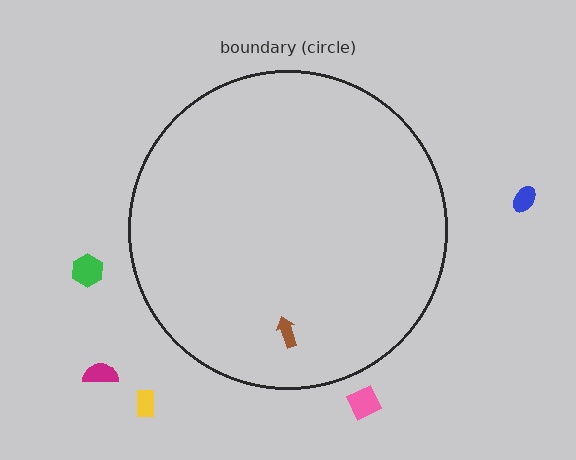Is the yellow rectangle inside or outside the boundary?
Outside.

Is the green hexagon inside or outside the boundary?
Outside.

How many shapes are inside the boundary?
1 inside, 5 outside.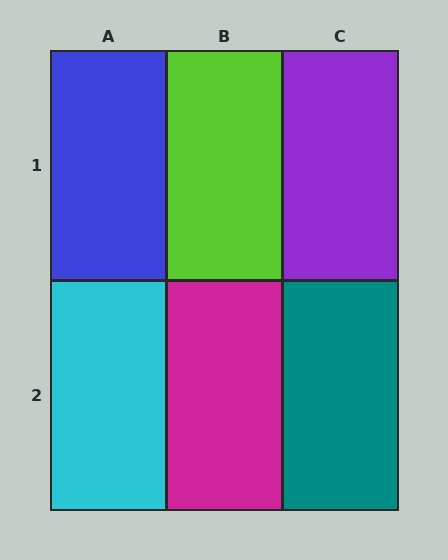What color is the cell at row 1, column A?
Blue.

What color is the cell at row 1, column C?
Purple.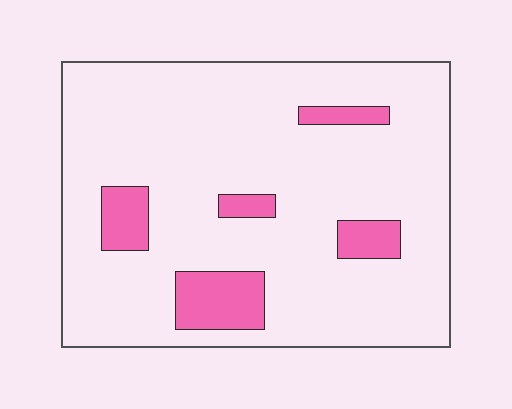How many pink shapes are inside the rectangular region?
5.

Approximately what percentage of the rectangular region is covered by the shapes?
Approximately 15%.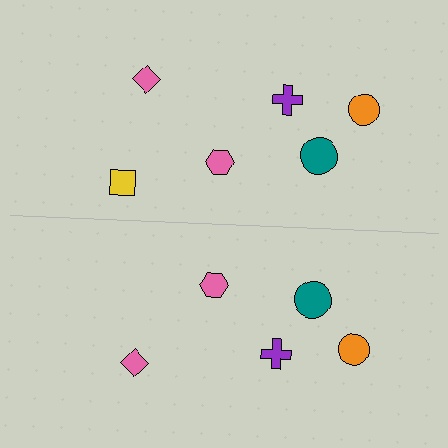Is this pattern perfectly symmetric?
No, the pattern is not perfectly symmetric. A yellow square is missing from the bottom side.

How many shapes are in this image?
There are 11 shapes in this image.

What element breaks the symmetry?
A yellow square is missing from the bottom side.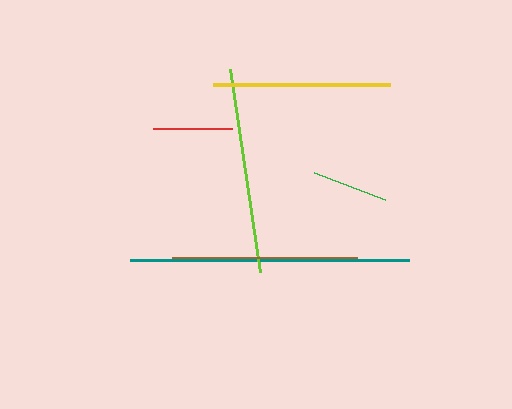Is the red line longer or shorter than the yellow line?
The yellow line is longer than the red line.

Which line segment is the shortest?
The green line is the shortest at approximately 76 pixels.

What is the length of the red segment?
The red segment is approximately 79 pixels long.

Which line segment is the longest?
The teal line is the longest at approximately 279 pixels.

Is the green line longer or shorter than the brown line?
The brown line is longer than the green line.